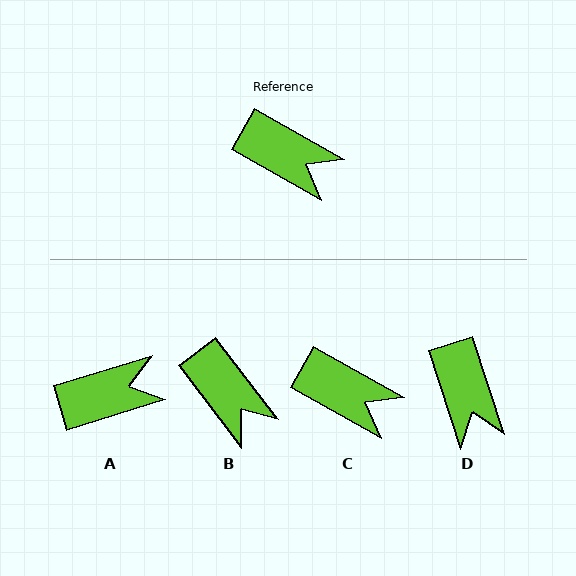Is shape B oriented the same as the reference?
No, it is off by about 23 degrees.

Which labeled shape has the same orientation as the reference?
C.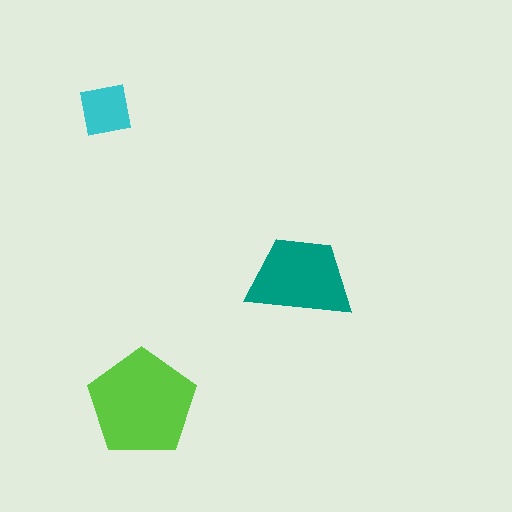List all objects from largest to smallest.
The lime pentagon, the teal trapezoid, the cyan square.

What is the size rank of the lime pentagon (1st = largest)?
1st.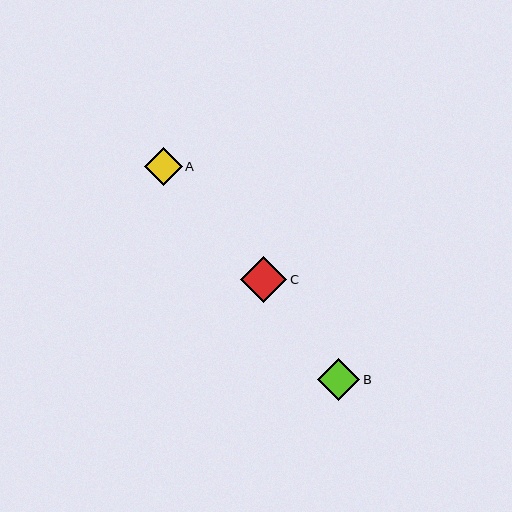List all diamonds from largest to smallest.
From largest to smallest: C, B, A.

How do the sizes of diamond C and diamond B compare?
Diamond C and diamond B are approximately the same size.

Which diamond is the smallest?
Diamond A is the smallest with a size of approximately 38 pixels.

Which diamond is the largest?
Diamond C is the largest with a size of approximately 46 pixels.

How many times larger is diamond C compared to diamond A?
Diamond C is approximately 1.2 times the size of diamond A.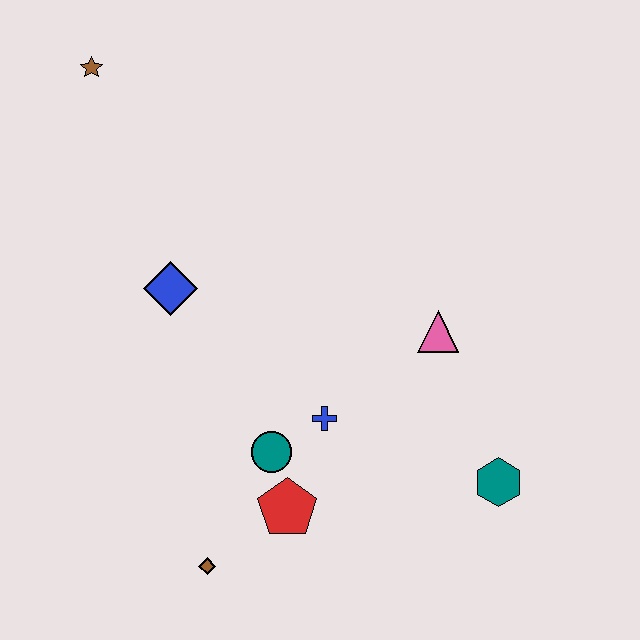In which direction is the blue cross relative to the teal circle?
The blue cross is to the right of the teal circle.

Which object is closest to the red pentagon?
The teal circle is closest to the red pentagon.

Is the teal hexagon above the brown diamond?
Yes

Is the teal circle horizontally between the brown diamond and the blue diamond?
No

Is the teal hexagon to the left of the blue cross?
No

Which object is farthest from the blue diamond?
The teal hexagon is farthest from the blue diamond.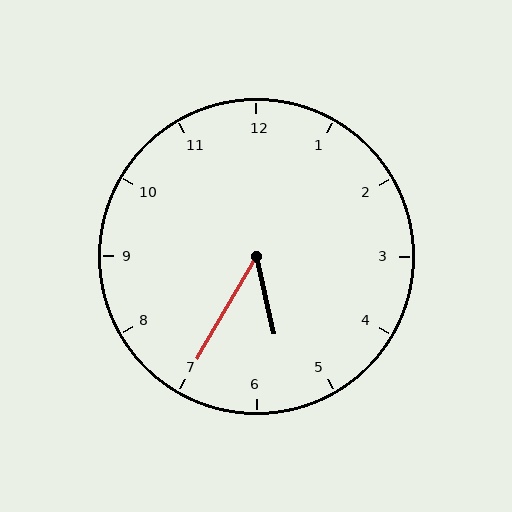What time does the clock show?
5:35.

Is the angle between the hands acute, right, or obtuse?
It is acute.